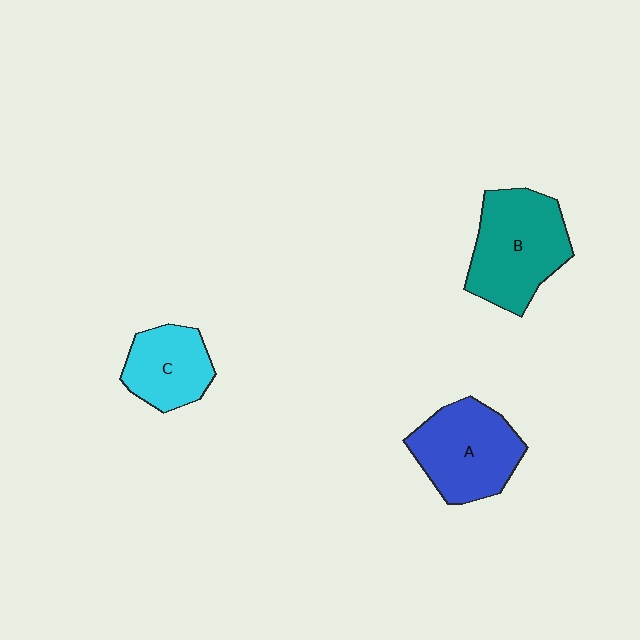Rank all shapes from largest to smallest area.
From largest to smallest: B (teal), A (blue), C (cyan).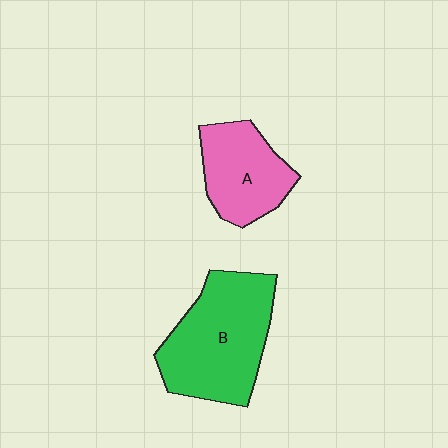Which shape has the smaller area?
Shape A (pink).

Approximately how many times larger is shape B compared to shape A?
Approximately 1.6 times.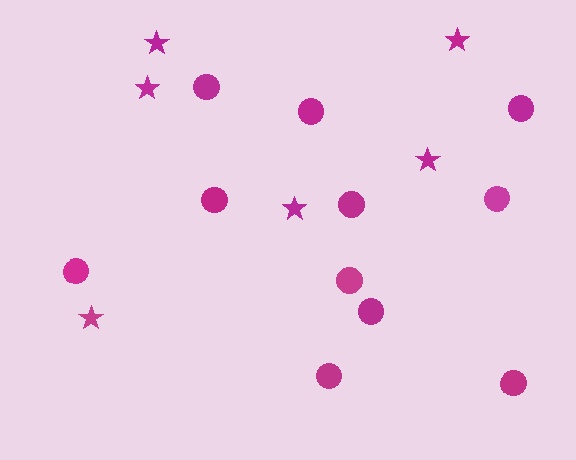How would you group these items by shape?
There are 2 groups: one group of circles (11) and one group of stars (6).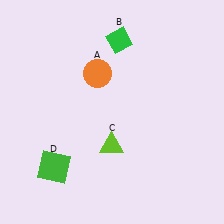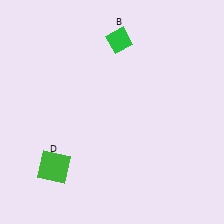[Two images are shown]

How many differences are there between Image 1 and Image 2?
There are 2 differences between the two images.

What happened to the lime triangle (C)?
The lime triangle (C) was removed in Image 2. It was in the bottom-left area of Image 1.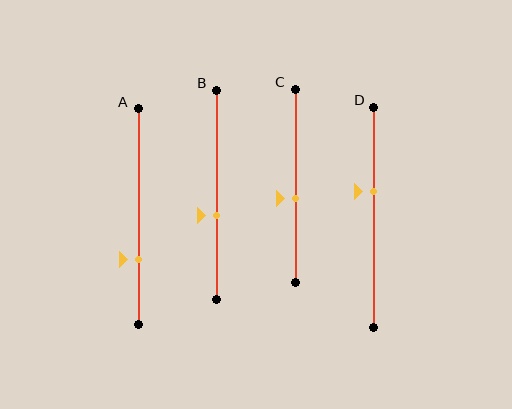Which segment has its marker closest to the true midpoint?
Segment C has its marker closest to the true midpoint.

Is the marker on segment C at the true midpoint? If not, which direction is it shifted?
No, the marker on segment C is shifted downward by about 7% of the segment length.